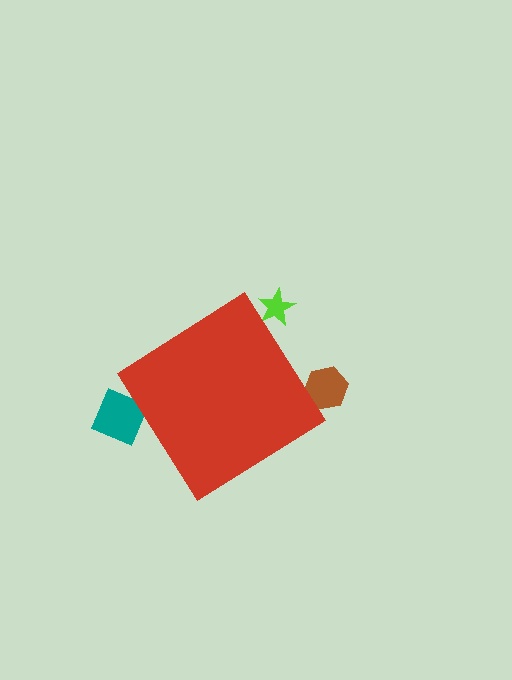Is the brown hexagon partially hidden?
Yes, the brown hexagon is partially hidden behind the red diamond.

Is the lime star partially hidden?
Yes, the lime star is partially hidden behind the red diamond.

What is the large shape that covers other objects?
A red diamond.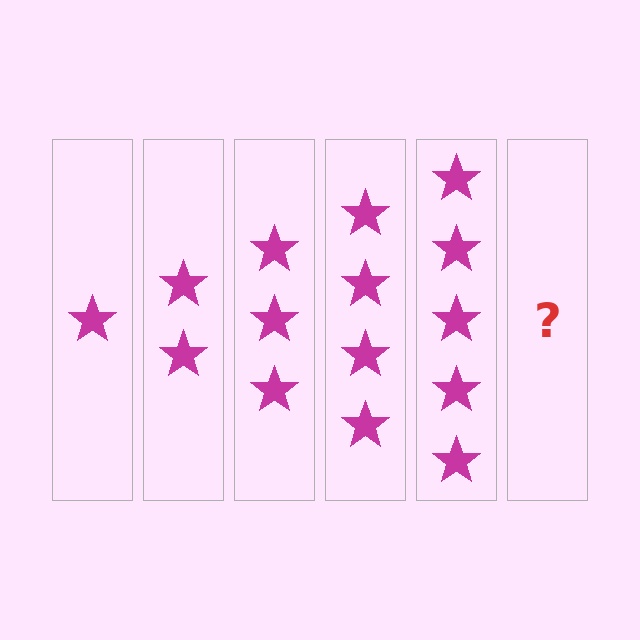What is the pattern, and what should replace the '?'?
The pattern is that each step adds one more star. The '?' should be 6 stars.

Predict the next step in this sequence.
The next step is 6 stars.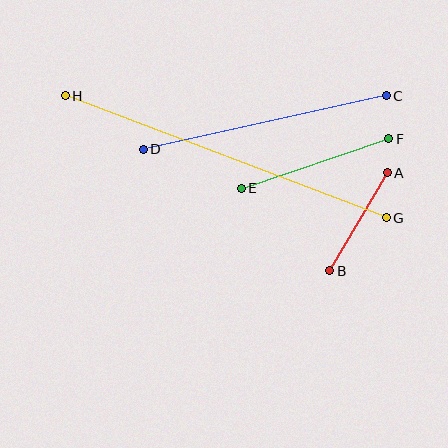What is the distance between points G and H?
The distance is approximately 343 pixels.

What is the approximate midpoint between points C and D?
The midpoint is at approximately (265, 123) pixels.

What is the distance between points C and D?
The distance is approximately 249 pixels.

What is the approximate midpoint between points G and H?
The midpoint is at approximately (226, 157) pixels.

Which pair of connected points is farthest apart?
Points G and H are farthest apart.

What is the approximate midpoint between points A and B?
The midpoint is at approximately (358, 222) pixels.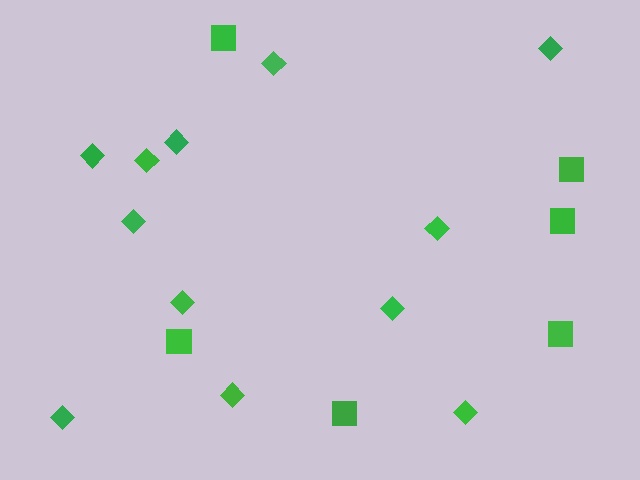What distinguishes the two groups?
There are 2 groups: one group of diamonds (12) and one group of squares (6).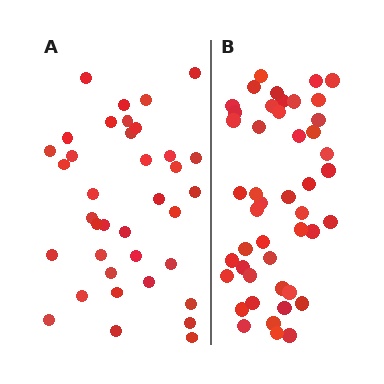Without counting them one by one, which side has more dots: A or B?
Region B (the right region) has more dots.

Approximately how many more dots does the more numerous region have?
Region B has roughly 8 or so more dots than region A.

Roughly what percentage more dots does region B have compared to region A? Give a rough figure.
About 25% more.